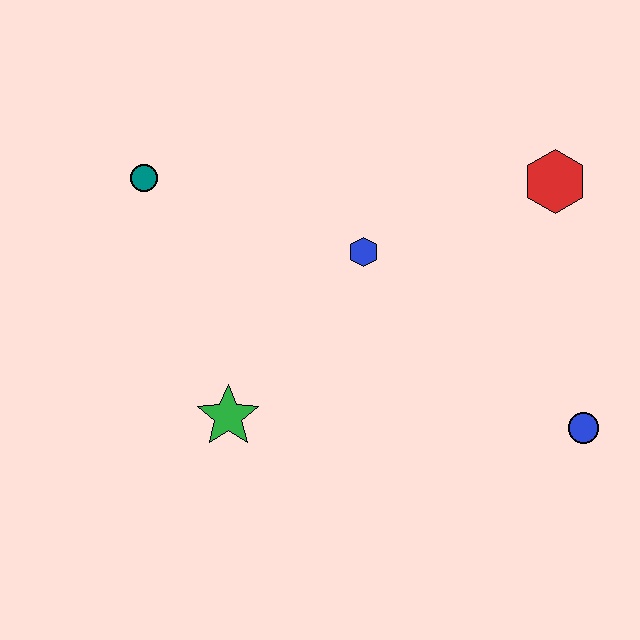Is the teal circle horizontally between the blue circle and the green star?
No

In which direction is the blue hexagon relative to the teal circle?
The blue hexagon is to the right of the teal circle.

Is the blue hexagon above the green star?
Yes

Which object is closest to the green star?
The blue hexagon is closest to the green star.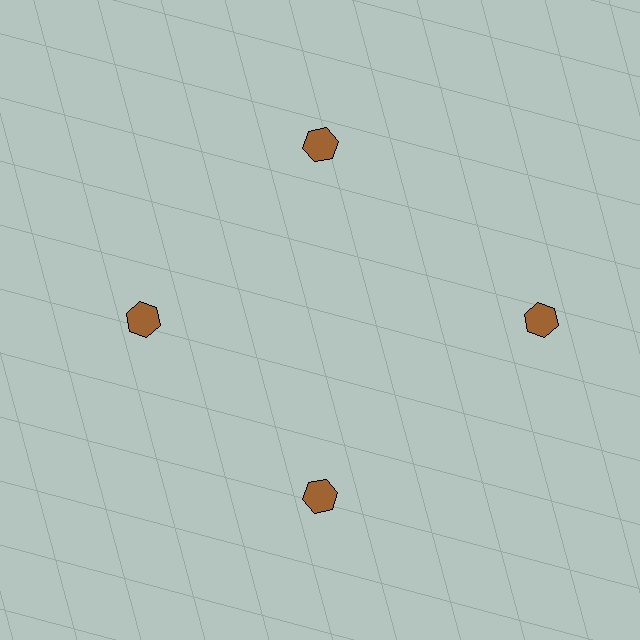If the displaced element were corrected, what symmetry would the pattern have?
It would have 4-fold rotational symmetry — the pattern would map onto itself every 90 degrees.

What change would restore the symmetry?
The symmetry would be restored by moving it inward, back onto the ring so that all 4 hexagons sit at equal angles and equal distance from the center.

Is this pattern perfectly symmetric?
No. The 4 brown hexagons are arranged in a ring, but one element near the 3 o'clock position is pushed outward from the center, breaking the 4-fold rotational symmetry.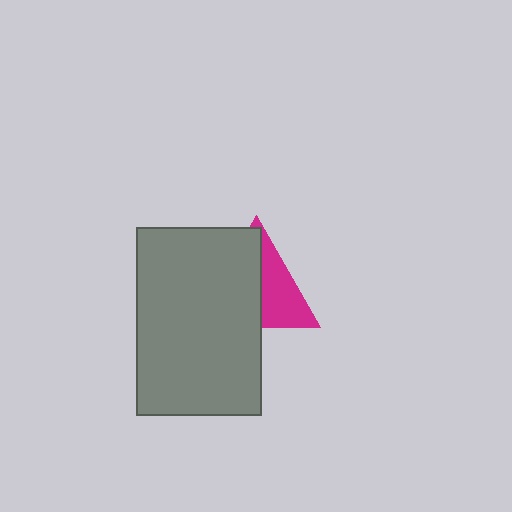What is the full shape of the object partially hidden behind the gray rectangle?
The partially hidden object is a magenta triangle.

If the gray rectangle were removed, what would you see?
You would see the complete magenta triangle.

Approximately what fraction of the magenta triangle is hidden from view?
Roughly 57% of the magenta triangle is hidden behind the gray rectangle.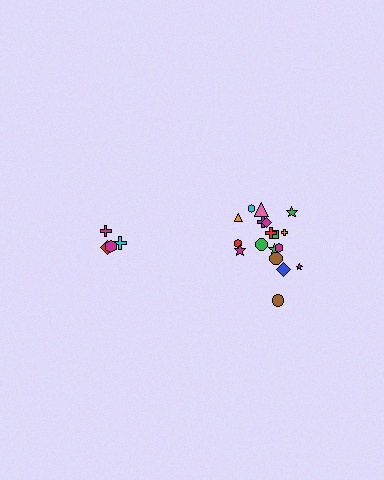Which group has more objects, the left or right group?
The right group.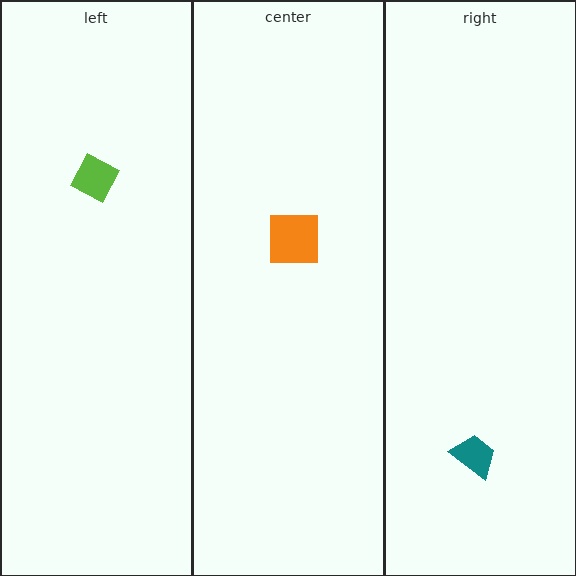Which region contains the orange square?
The center region.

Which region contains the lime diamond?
The left region.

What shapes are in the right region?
The teal trapezoid.